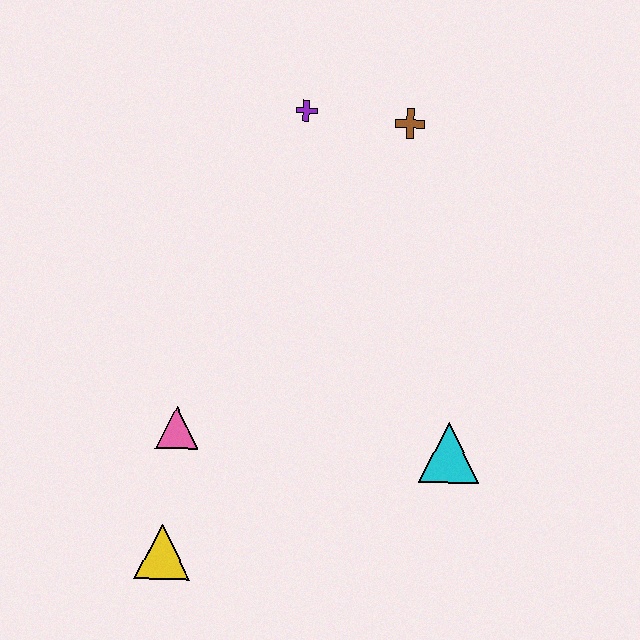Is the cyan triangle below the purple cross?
Yes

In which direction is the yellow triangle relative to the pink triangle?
The yellow triangle is below the pink triangle.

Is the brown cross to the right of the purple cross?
Yes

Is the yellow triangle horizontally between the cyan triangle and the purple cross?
No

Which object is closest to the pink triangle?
The yellow triangle is closest to the pink triangle.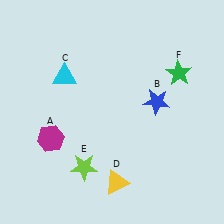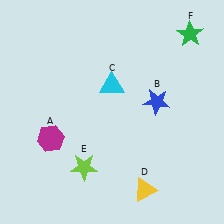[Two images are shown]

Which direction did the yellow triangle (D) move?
The yellow triangle (D) moved right.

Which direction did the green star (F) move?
The green star (F) moved up.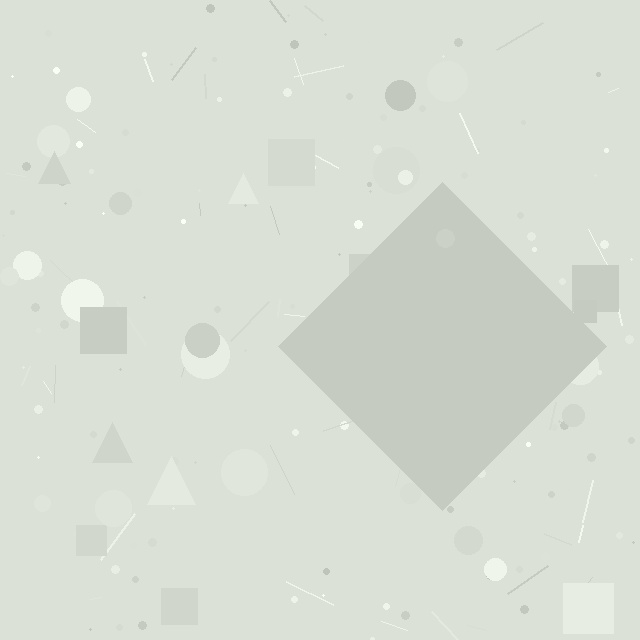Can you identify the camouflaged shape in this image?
The camouflaged shape is a diamond.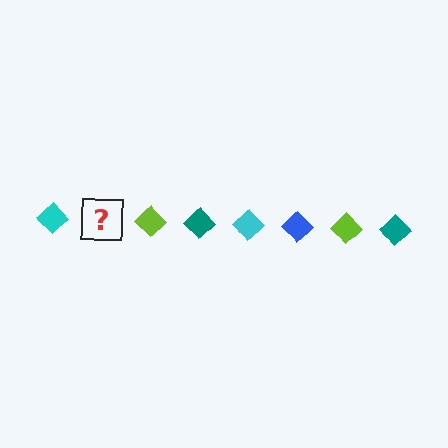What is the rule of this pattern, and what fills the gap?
The rule is that the pattern cycles through cyan, blue, lime, teal diamonds. The gap should be filled with a blue diamond.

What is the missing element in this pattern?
The missing element is a blue diamond.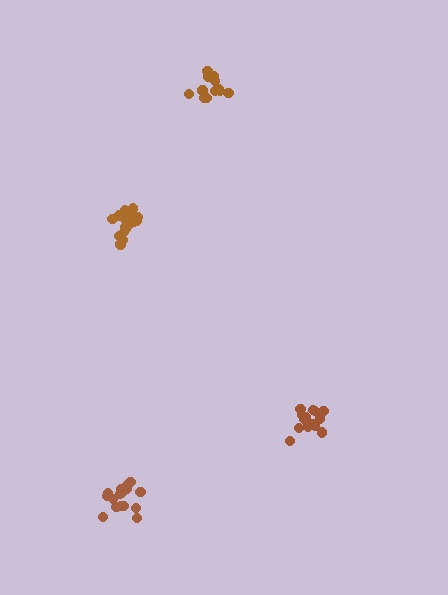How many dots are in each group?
Group 1: 20 dots, Group 2: 15 dots, Group 3: 17 dots, Group 4: 14 dots (66 total).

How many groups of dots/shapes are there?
There are 4 groups.